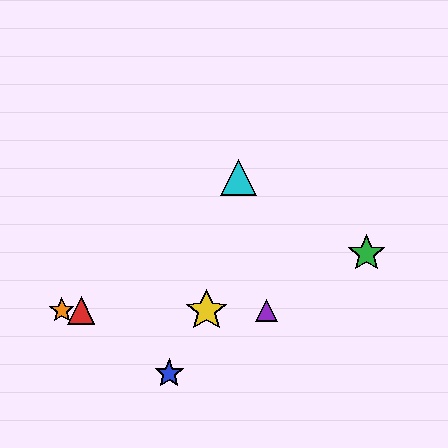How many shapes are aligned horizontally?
4 shapes (the red triangle, the yellow star, the purple triangle, the orange star) are aligned horizontally.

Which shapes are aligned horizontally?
The red triangle, the yellow star, the purple triangle, the orange star are aligned horizontally.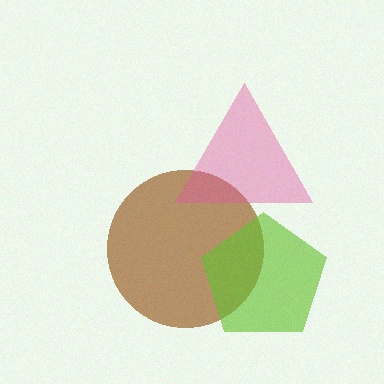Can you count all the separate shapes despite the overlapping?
Yes, there are 3 separate shapes.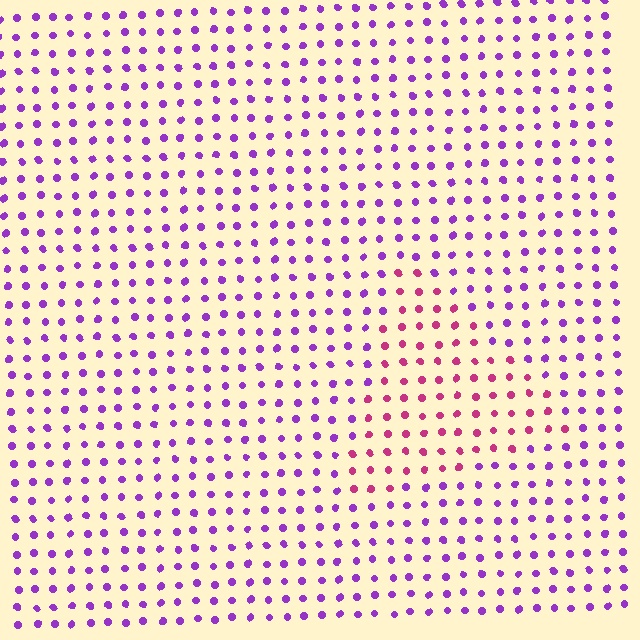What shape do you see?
I see a triangle.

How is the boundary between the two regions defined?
The boundary is defined purely by a slight shift in hue (about 48 degrees). Spacing, size, and orientation are identical on both sides.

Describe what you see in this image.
The image is filled with small purple elements in a uniform arrangement. A triangle-shaped region is visible where the elements are tinted to a slightly different hue, forming a subtle color boundary.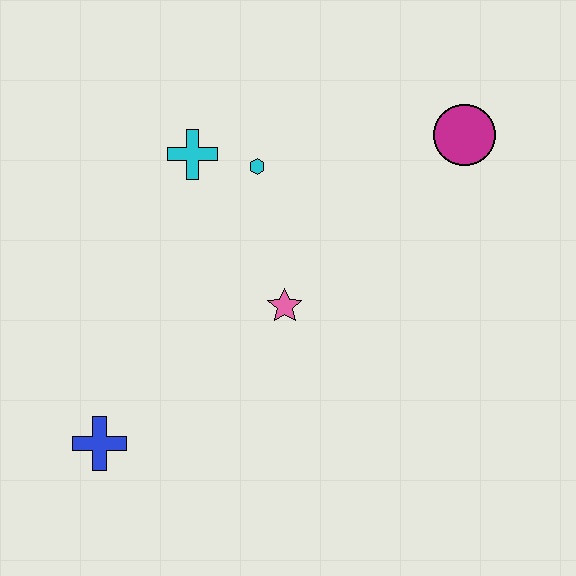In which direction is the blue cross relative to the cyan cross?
The blue cross is below the cyan cross.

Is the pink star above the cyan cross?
No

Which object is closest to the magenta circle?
The cyan hexagon is closest to the magenta circle.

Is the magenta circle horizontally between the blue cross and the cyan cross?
No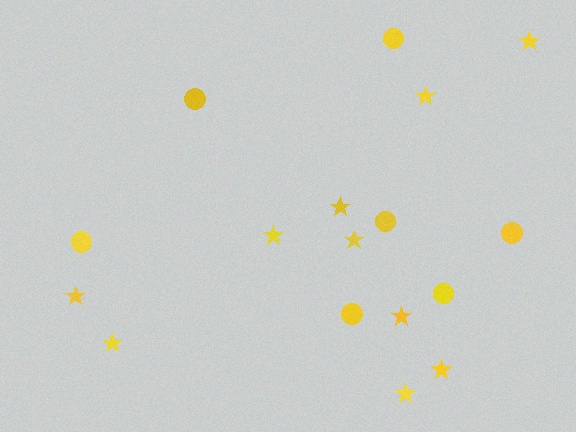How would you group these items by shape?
There are 2 groups: one group of stars (10) and one group of circles (7).